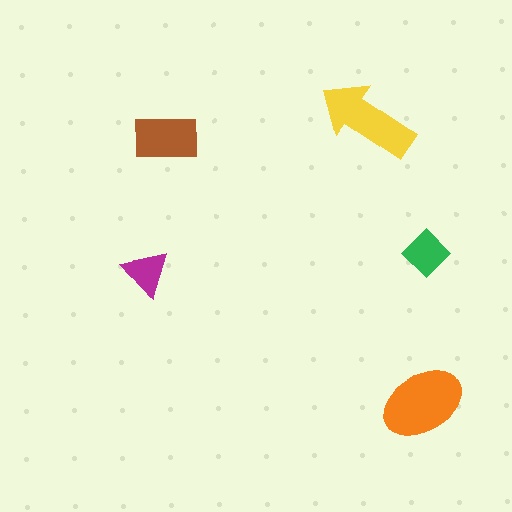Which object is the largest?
The orange ellipse.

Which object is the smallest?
The magenta triangle.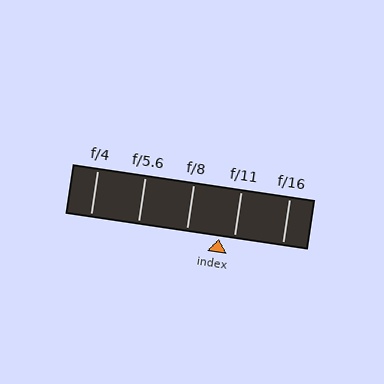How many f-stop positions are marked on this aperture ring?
There are 5 f-stop positions marked.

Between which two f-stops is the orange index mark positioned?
The index mark is between f/8 and f/11.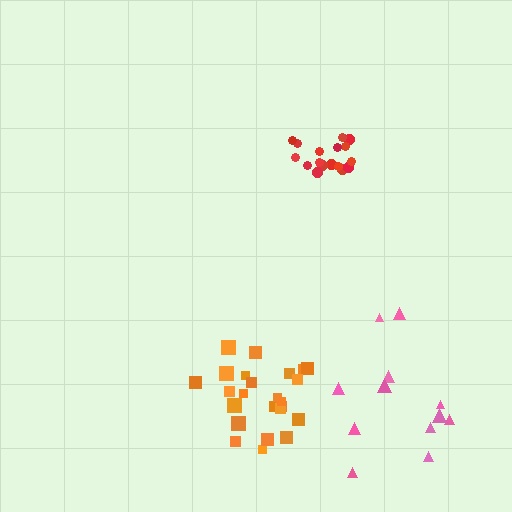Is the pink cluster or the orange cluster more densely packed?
Orange.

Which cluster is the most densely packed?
Red.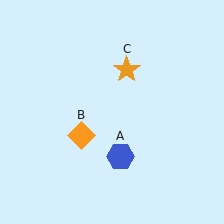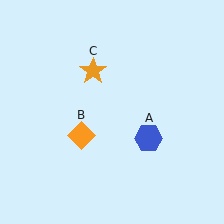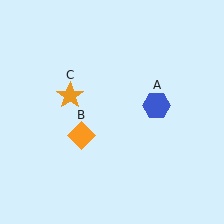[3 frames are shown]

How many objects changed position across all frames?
2 objects changed position: blue hexagon (object A), orange star (object C).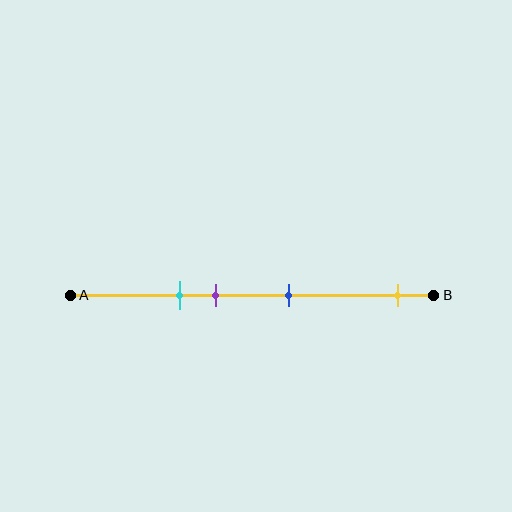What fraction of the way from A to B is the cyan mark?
The cyan mark is approximately 30% (0.3) of the way from A to B.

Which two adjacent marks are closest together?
The cyan and purple marks are the closest adjacent pair.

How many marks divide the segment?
There are 4 marks dividing the segment.